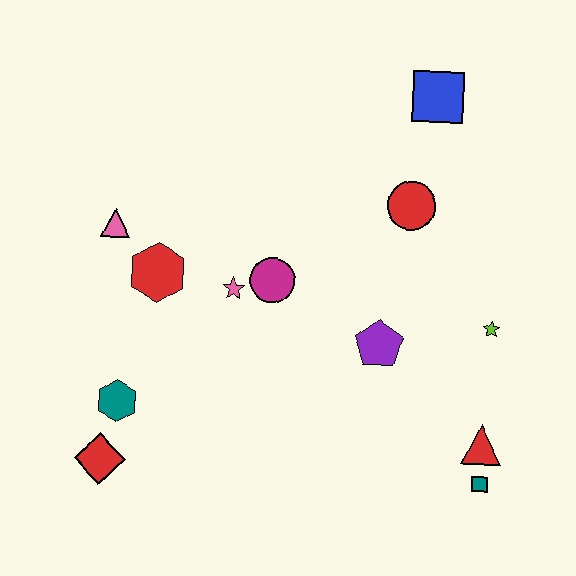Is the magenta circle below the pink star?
No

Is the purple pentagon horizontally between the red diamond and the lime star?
Yes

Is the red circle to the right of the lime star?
No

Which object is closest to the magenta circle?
The pink star is closest to the magenta circle.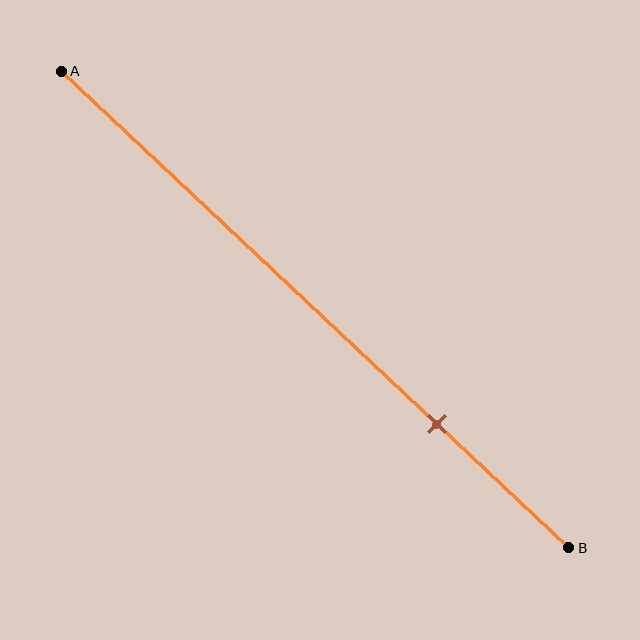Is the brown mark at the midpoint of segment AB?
No, the mark is at about 75% from A, not at the 50% midpoint.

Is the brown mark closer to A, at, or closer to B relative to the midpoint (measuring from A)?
The brown mark is closer to point B than the midpoint of segment AB.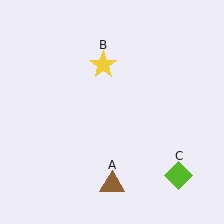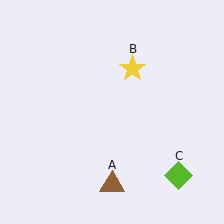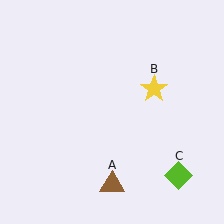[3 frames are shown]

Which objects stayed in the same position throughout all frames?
Brown triangle (object A) and lime diamond (object C) remained stationary.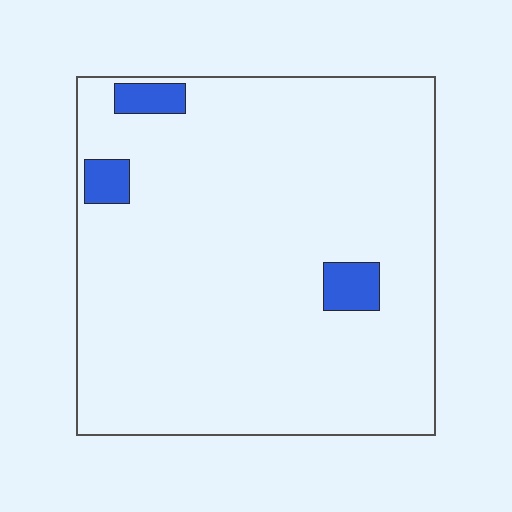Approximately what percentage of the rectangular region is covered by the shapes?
Approximately 5%.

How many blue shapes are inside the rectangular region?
3.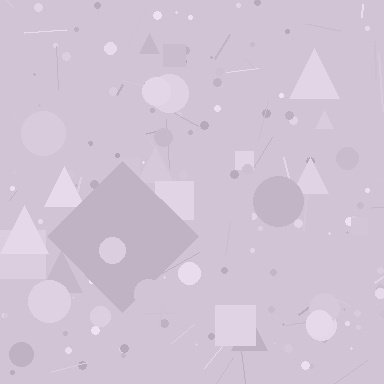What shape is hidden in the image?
A diamond is hidden in the image.